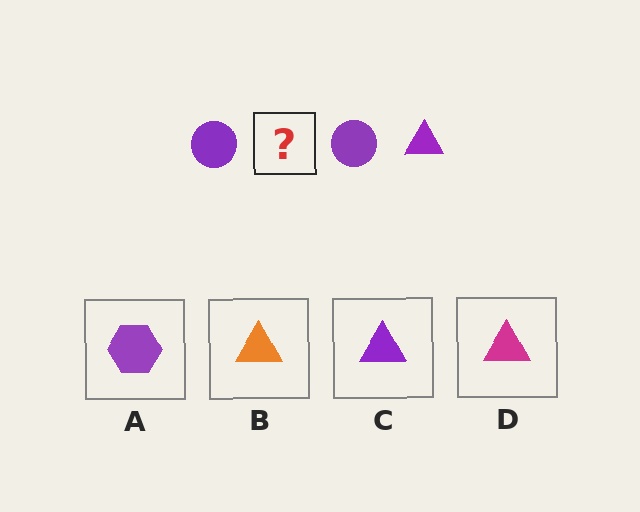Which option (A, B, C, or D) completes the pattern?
C.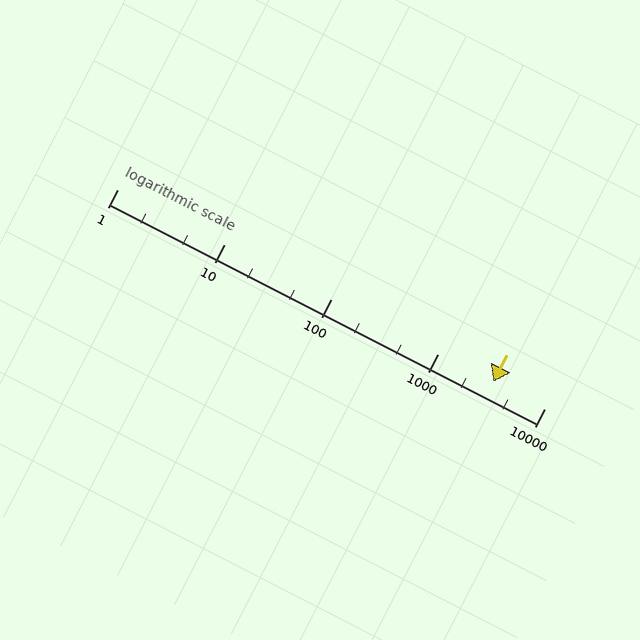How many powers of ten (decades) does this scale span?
The scale spans 4 decades, from 1 to 10000.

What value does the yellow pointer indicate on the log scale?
The pointer indicates approximately 3300.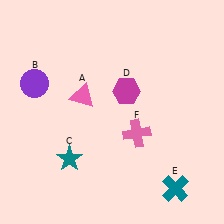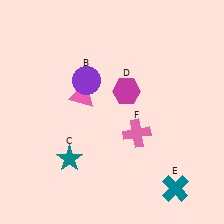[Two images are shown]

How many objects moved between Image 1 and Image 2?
1 object moved between the two images.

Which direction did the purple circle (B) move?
The purple circle (B) moved right.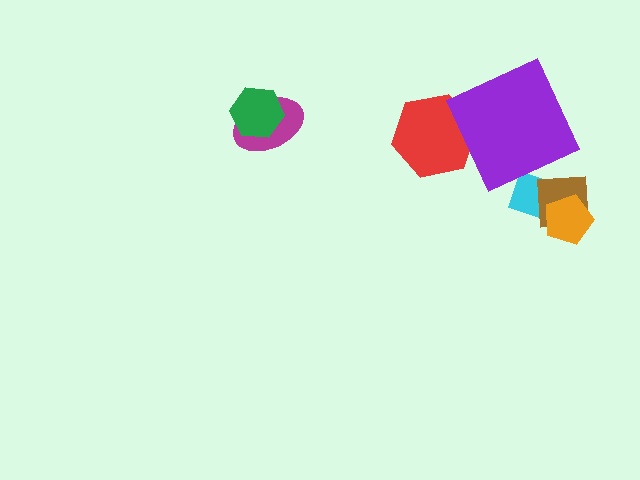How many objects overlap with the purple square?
1 object overlaps with the purple square.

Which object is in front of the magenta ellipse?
The green hexagon is in front of the magenta ellipse.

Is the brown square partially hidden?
Yes, it is partially covered by another shape.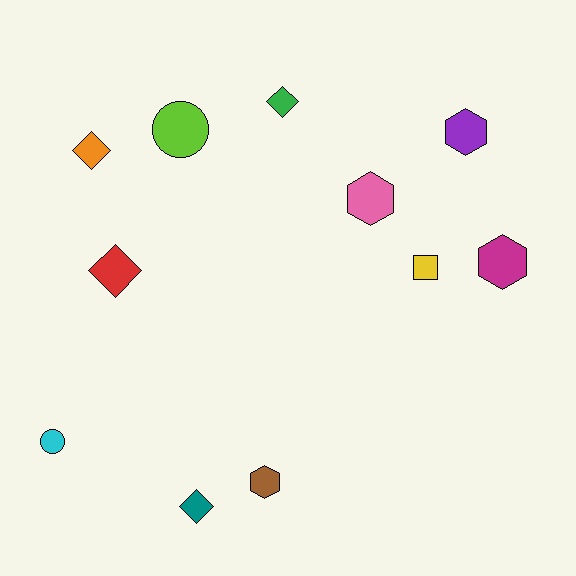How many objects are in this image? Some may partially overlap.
There are 11 objects.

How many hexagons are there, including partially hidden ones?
There are 4 hexagons.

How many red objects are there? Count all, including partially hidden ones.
There is 1 red object.